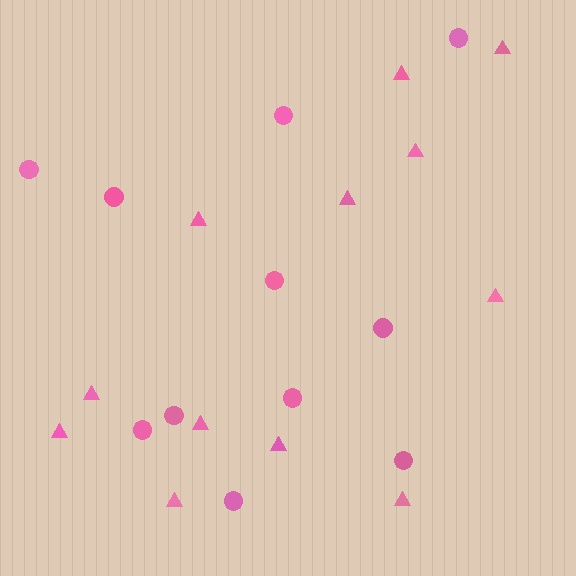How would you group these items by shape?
There are 2 groups: one group of triangles (12) and one group of circles (11).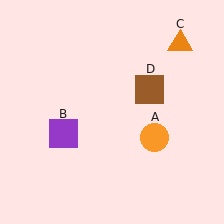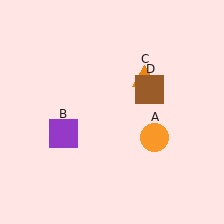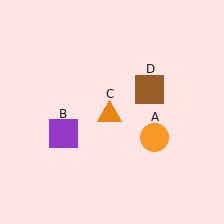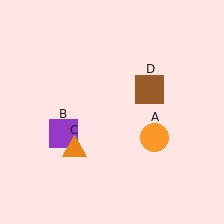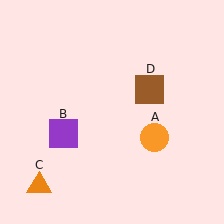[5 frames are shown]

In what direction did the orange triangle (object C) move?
The orange triangle (object C) moved down and to the left.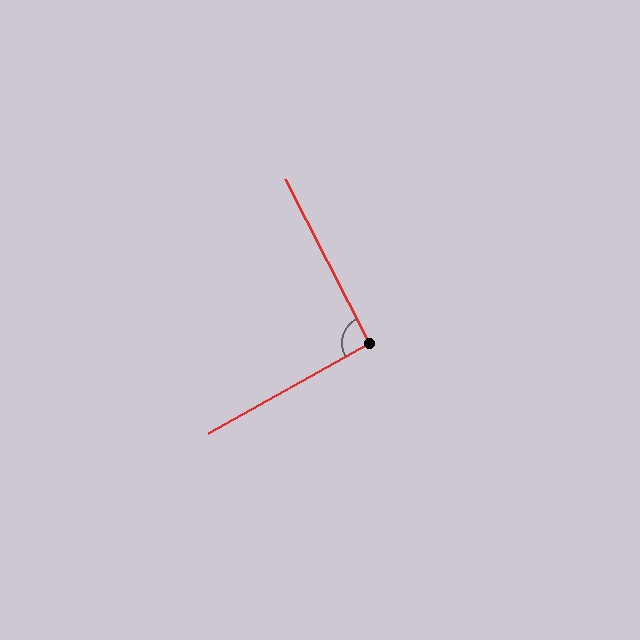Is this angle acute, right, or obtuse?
It is approximately a right angle.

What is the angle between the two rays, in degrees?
Approximately 92 degrees.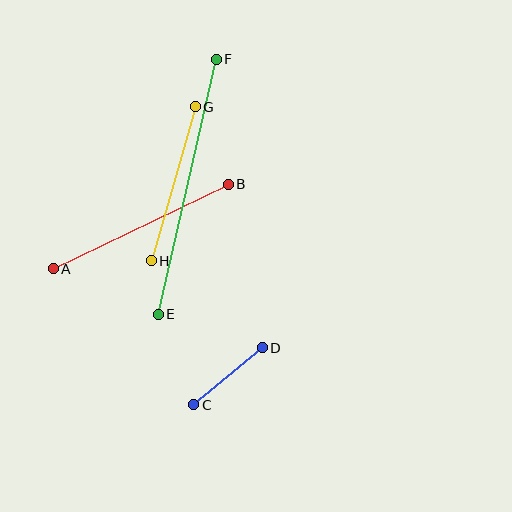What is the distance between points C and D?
The distance is approximately 89 pixels.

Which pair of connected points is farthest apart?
Points E and F are farthest apart.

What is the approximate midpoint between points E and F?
The midpoint is at approximately (187, 187) pixels.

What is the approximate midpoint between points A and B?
The midpoint is at approximately (141, 227) pixels.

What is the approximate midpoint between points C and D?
The midpoint is at approximately (228, 376) pixels.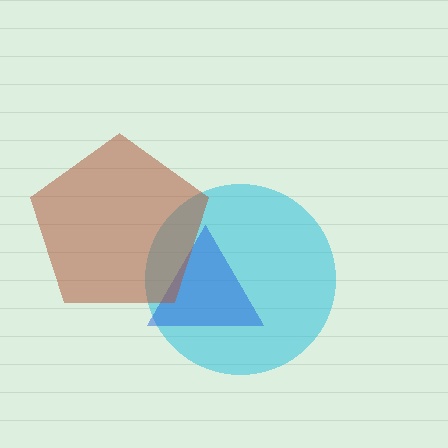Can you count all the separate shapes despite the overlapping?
Yes, there are 3 separate shapes.